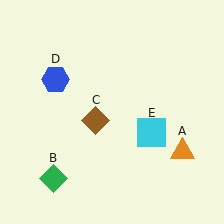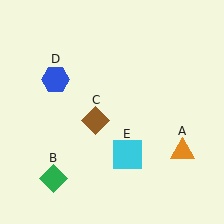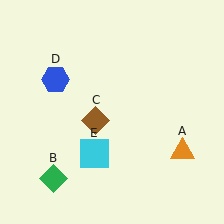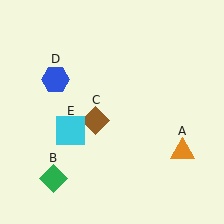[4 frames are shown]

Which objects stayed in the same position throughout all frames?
Orange triangle (object A) and green diamond (object B) and brown diamond (object C) and blue hexagon (object D) remained stationary.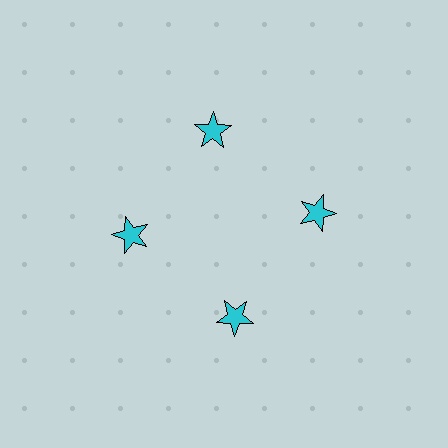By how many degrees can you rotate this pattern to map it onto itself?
The pattern maps onto itself every 90 degrees of rotation.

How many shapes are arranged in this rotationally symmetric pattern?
There are 4 shapes, arranged in 4 groups of 1.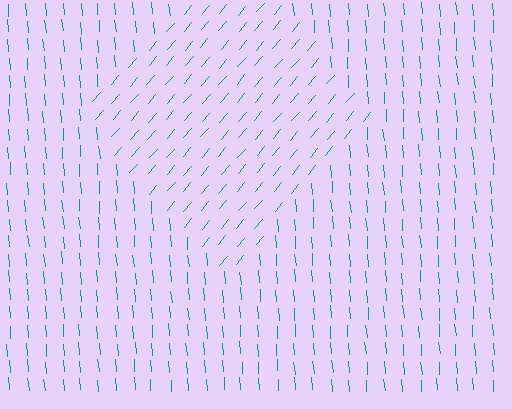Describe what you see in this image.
The image is filled with small teal line segments. A diamond region in the image has lines oriented differently from the surrounding lines, creating a visible texture boundary.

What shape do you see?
I see a diamond.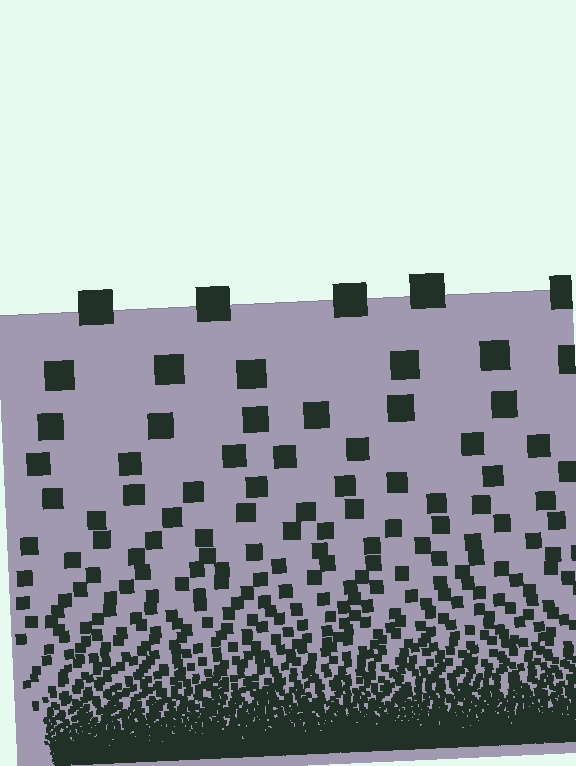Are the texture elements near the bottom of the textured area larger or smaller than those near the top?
Smaller. The gradient is inverted — elements near the bottom are smaller and denser.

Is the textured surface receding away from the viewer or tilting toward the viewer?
The surface appears to tilt toward the viewer. Texture elements get larger and sparser toward the top.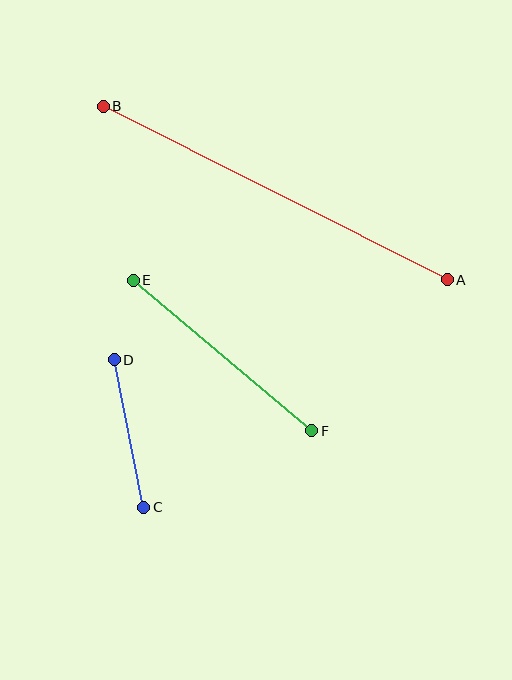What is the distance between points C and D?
The distance is approximately 151 pixels.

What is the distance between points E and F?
The distance is approximately 234 pixels.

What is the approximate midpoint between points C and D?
The midpoint is at approximately (129, 434) pixels.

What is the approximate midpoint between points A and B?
The midpoint is at approximately (275, 193) pixels.